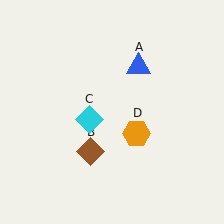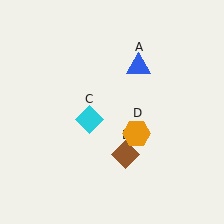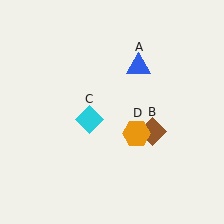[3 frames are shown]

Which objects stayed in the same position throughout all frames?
Blue triangle (object A) and cyan diamond (object C) and orange hexagon (object D) remained stationary.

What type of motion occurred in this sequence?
The brown diamond (object B) rotated counterclockwise around the center of the scene.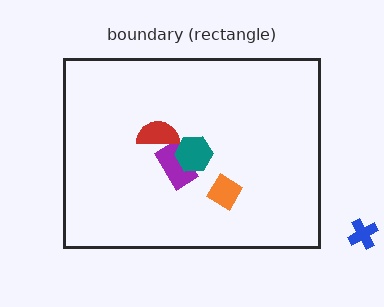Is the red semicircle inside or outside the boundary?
Inside.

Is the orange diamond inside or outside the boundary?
Inside.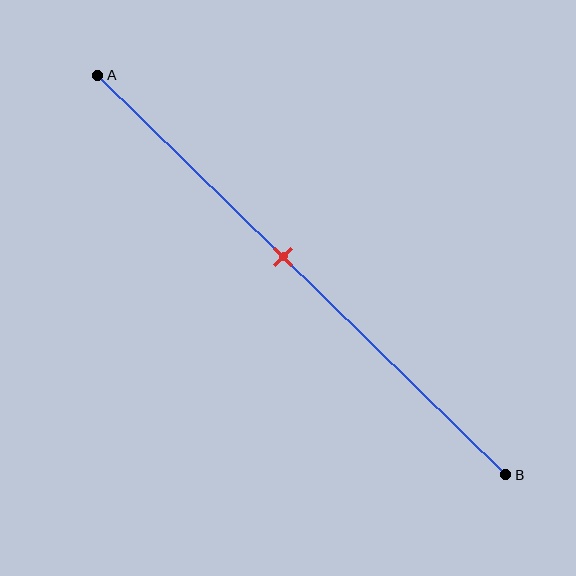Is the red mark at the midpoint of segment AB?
No, the mark is at about 45% from A, not at the 50% midpoint.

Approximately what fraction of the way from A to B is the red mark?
The red mark is approximately 45% of the way from A to B.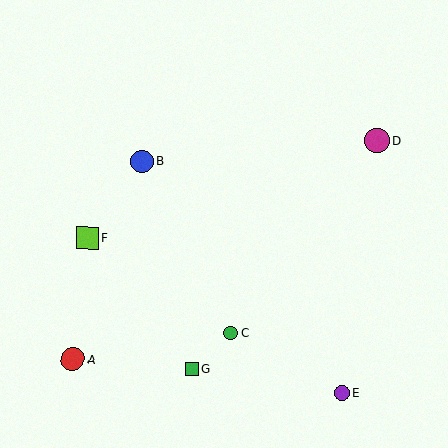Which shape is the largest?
The magenta circle (labeled D) is the largest.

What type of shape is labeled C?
Shape C is a green circle.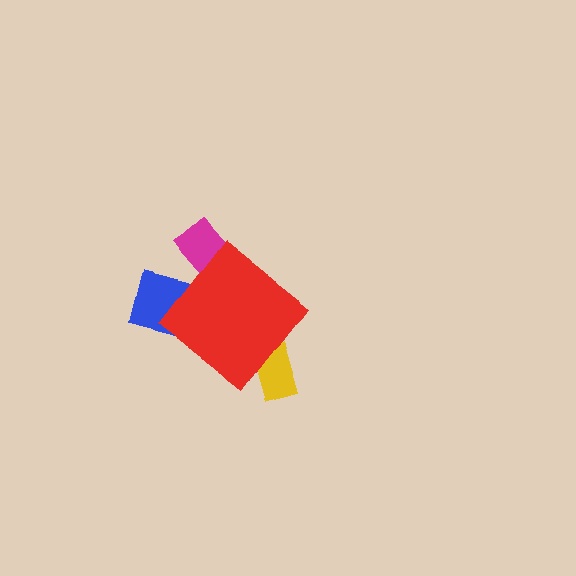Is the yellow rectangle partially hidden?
Yes, the yellow rectangle is partially hidden behind the red diamond.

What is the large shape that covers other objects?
A red diamond.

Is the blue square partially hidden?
Yes, the blue square is partially hidden behind the red diamond.